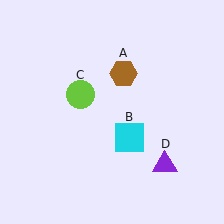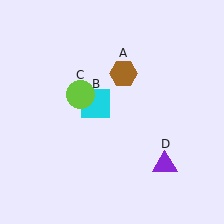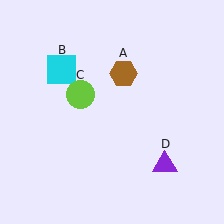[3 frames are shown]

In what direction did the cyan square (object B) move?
The cyan square (object B) moved up and to the left.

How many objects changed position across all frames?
1 object changed position: cyan square (object B).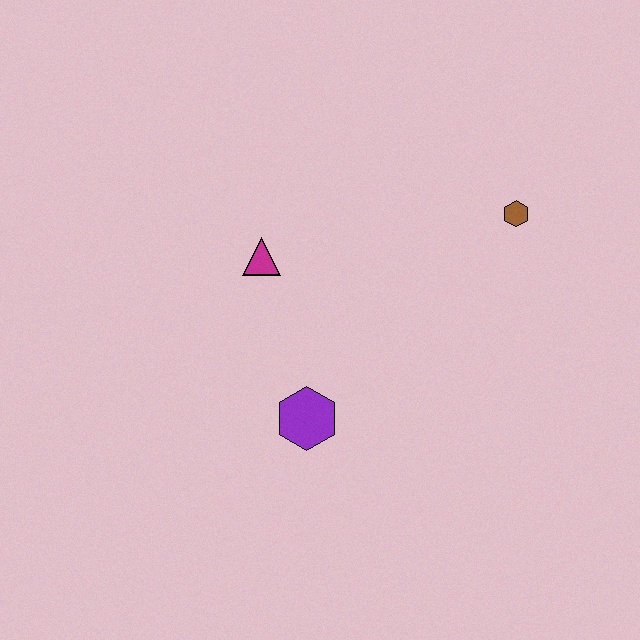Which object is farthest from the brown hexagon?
The purple hexagon is farthest from the brown hexagon.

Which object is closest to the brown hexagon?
The magenta triangle is closest to the brown hexagon.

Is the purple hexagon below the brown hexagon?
Yes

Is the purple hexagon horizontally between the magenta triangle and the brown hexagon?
Yes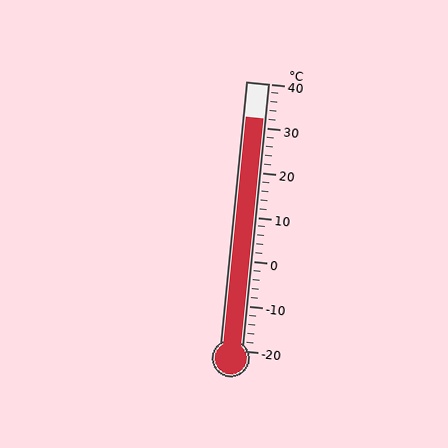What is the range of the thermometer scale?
The thermometer scale ranges from -20°C to 40°C.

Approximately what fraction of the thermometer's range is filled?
The thermometer is filled to approximately 85% of its range.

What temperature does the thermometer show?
The thermometer shows approximately 32°C.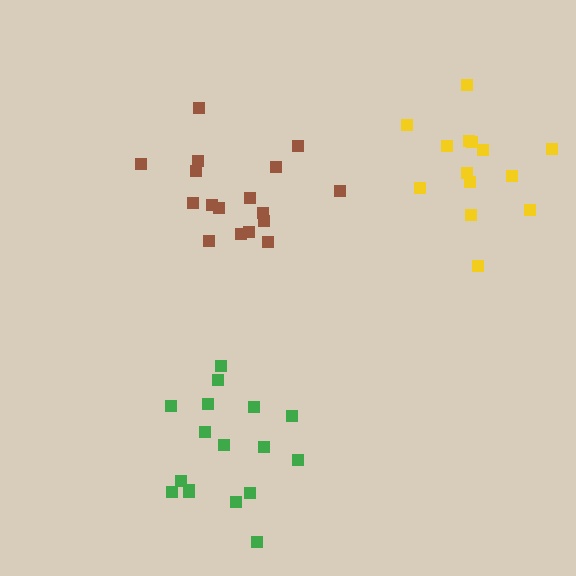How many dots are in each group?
Group 1: 17 dots, Group 2: 14 dots, Group 3: 17 dots (48 total).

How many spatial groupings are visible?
There are 3 spatial groupings.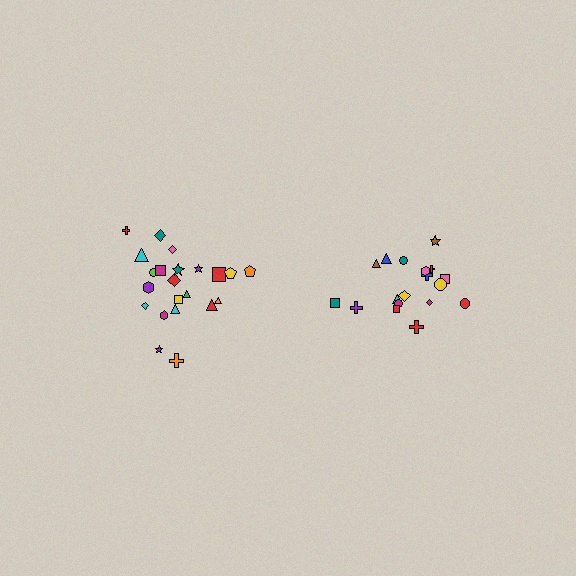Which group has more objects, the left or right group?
The left group.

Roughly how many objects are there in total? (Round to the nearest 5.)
Roughly 40 objects in total.